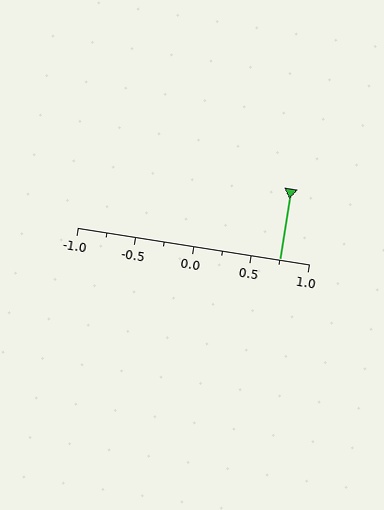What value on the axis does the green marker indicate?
The marker indicates approximately 0.75.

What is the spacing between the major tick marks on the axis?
The major ticks are spaced 0.5 apart.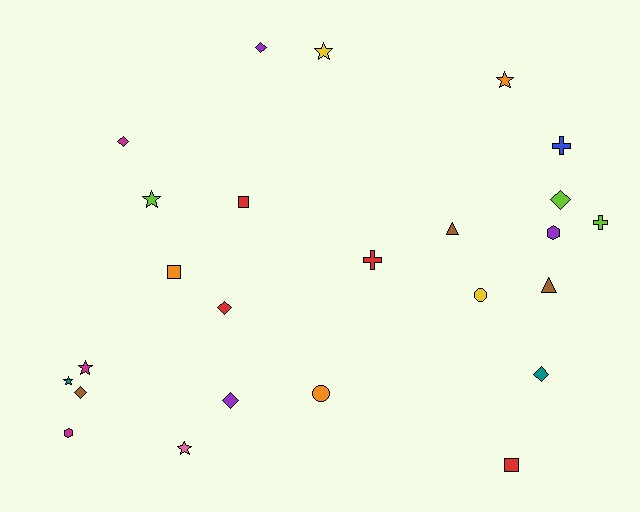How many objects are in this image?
There are 25 objects.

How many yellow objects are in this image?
There are 2 yellow objects.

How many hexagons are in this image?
There are 2 hexagons.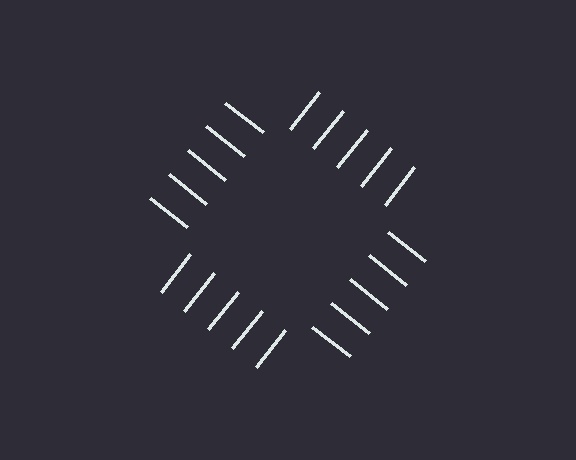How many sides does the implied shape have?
4 sides — the line-ends trace a square.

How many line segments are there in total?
20 — 5 along each of the 4 edges.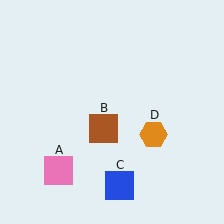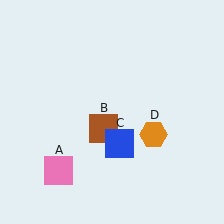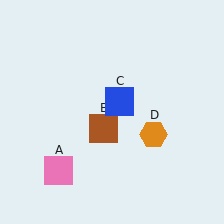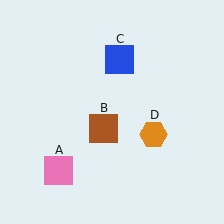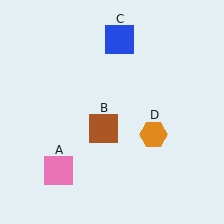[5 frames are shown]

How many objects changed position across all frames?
1 object changed position: blue square (object C).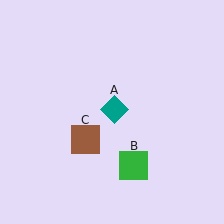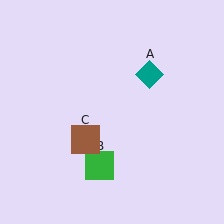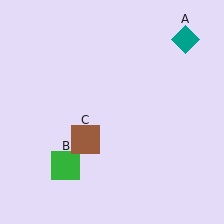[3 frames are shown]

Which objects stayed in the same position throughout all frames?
Brown square (object C) remained stationary.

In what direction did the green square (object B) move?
The green square (object B) moved left.